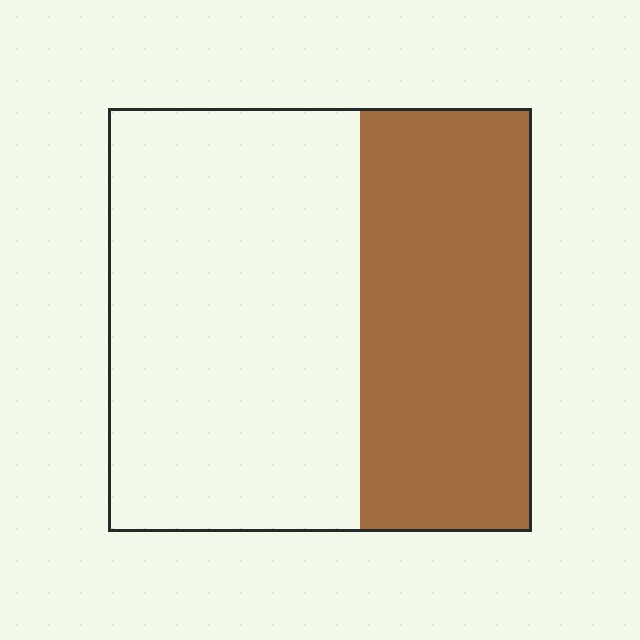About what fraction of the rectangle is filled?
About two fifths (2/5).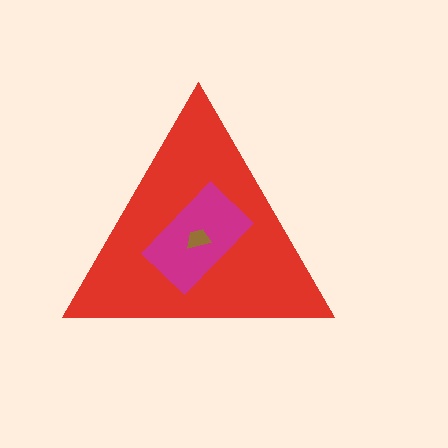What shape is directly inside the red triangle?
The magenta rectangle.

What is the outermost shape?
The red triangle.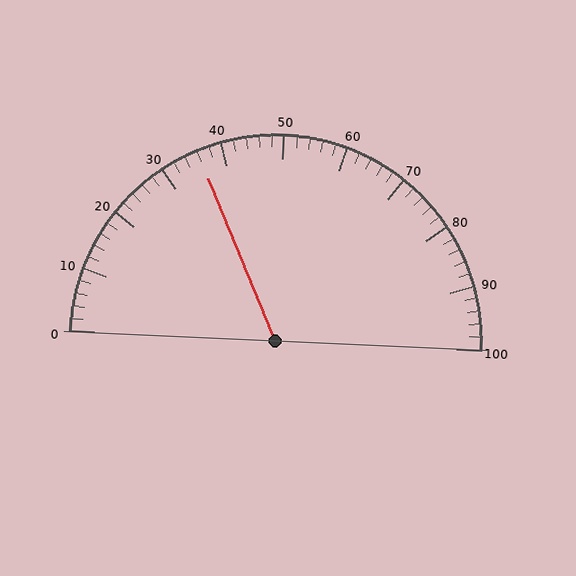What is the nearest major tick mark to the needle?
The nearest major tick mark is 40.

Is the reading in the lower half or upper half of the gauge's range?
The reading is in the lower half of the range (0 to 100).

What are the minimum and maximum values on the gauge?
The gauge ranges from 0 to 100.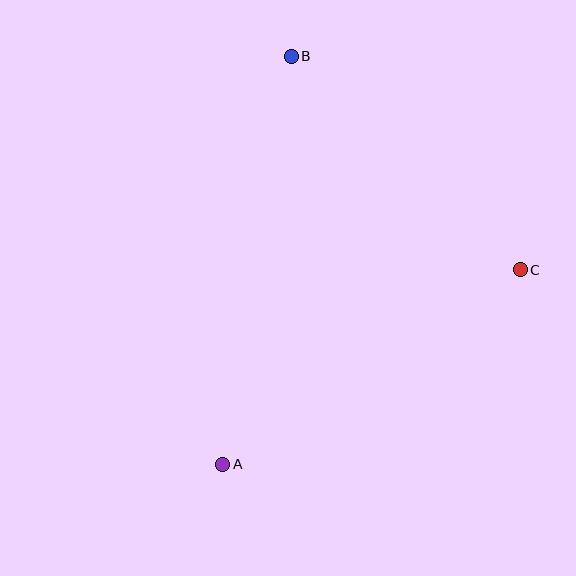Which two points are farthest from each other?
Points A and B are farthest from each other.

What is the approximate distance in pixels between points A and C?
The distance between A and C is approximately 355 pixels.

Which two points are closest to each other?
Points B and C are closest to each other.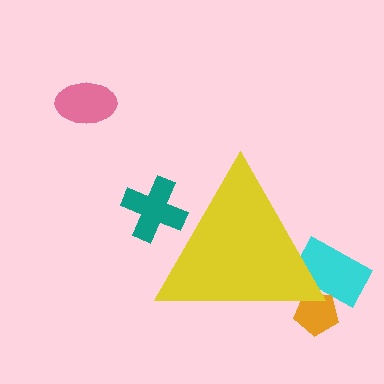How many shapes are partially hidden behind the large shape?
3 shapes are partially hidden.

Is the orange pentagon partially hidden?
Yes, the orange pentagon is partially hidden behind the yellow triangle.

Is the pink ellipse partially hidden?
No, the pink ellipse is fully visible.